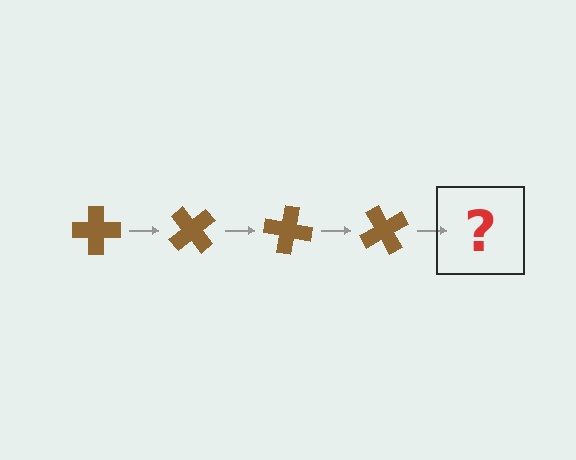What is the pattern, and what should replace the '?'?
The pattern is that the cross rotates 50 degrees each step. The '?' should be a brown cross rotated 200 degrees.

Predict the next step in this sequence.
The next step is a brown cross rotated 200 degrees.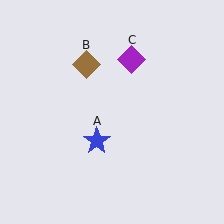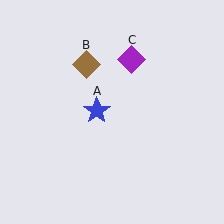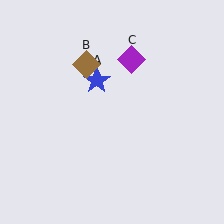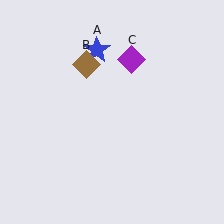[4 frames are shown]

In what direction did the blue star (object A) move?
The blue star (object A) moved up.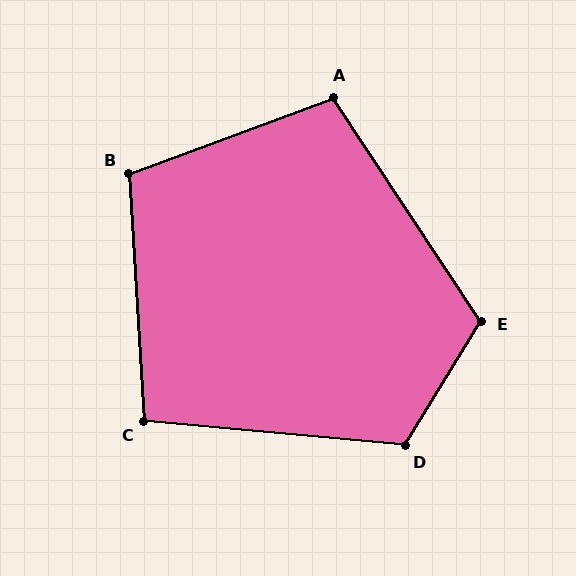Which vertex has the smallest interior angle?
C, at approximately 99 degrees.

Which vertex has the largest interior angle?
D, at approximately 116 degrees.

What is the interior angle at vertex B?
Approximately 107 degrees (obtuse).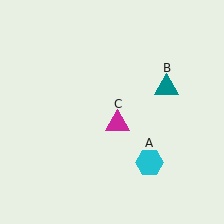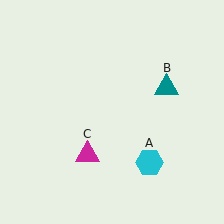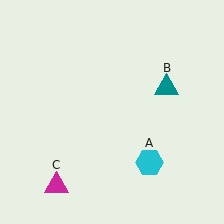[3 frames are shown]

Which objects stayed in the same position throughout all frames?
Cyan hexagon (object A) and teal triangle (object B) remained stationary.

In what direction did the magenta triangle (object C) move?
The magenta triangle (object C) moved down and to the left.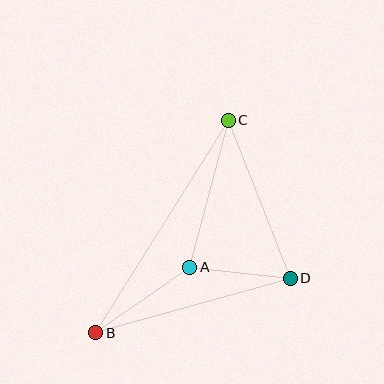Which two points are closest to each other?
Points A and D are closest to each other.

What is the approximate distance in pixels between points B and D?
The distance between B and D is approximately 202 pixels.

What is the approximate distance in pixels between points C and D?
The distance between C and D is approximately 170 pixels.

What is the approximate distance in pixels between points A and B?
The distance between A and B is approximately 114 pixels.